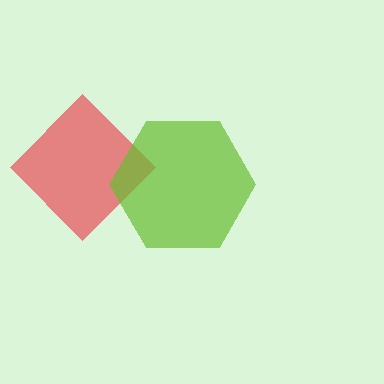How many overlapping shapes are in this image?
There are 2 overlapping shapes in the image.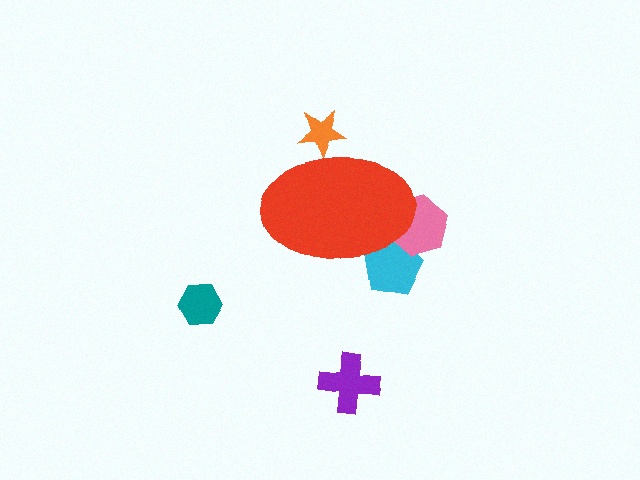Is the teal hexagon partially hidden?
No, the teal hexagon is fully visible.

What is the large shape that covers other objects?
A red ellipse.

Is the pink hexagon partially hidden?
Yes, the pink hexagon is partially hidden behind the red ellipse.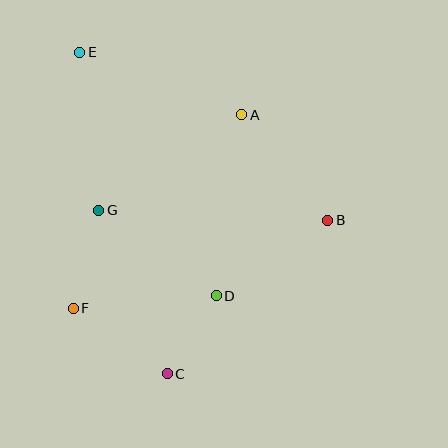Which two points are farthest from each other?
Points C and E are farthest from each other.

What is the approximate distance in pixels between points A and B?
The distance between A and B is approximately 136 pixels.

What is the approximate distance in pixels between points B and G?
The distance between B and G is approximately 229 pixels.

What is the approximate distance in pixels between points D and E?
The distance between D and E is approximately 279 pixels.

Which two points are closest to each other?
Points C and D are closest to each other.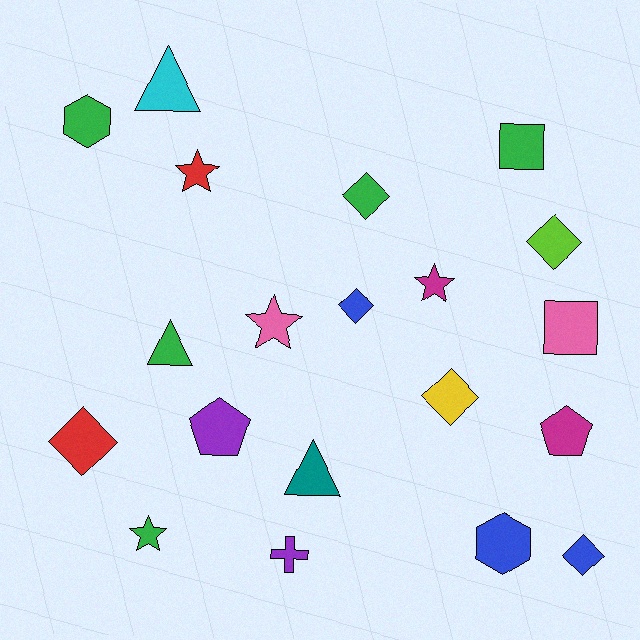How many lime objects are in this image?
There is 1 lime object.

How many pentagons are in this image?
There are 2 pentagons.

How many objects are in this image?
There are 20 objects.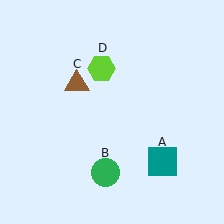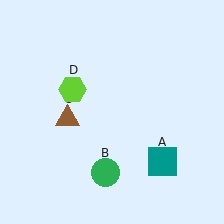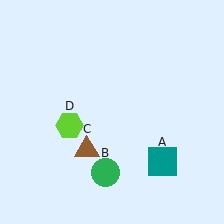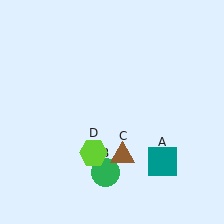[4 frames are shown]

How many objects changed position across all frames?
2 objects changed position: brown triangle (object C), lime hexagon (object D).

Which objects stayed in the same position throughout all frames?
Teal square (object A) and green circle (object B) remained stationary.